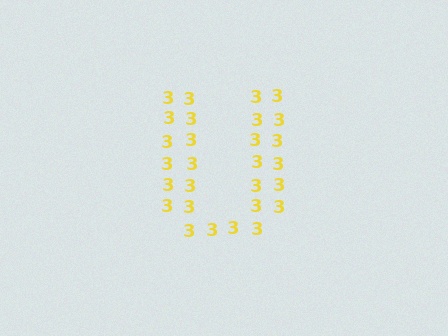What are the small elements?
The small elements are digit 3's.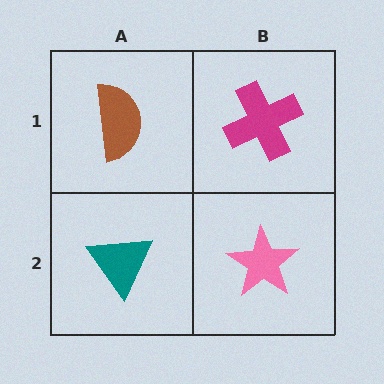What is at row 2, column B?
A pink star.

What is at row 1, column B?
A magenta cross.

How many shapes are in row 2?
2 shapes.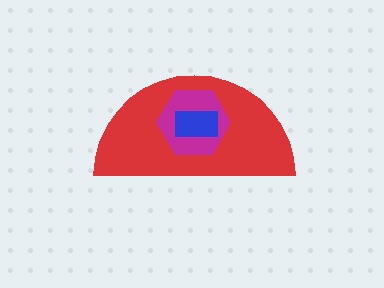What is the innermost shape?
The blue rectangle.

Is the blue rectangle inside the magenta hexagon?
Yes.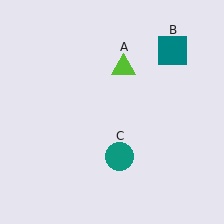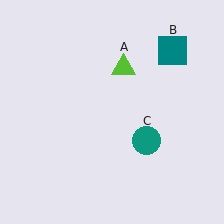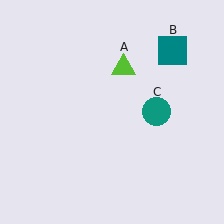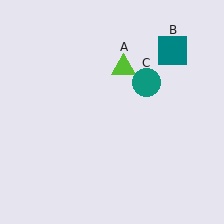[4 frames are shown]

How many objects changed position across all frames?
1 object changed position: teal circle (object C).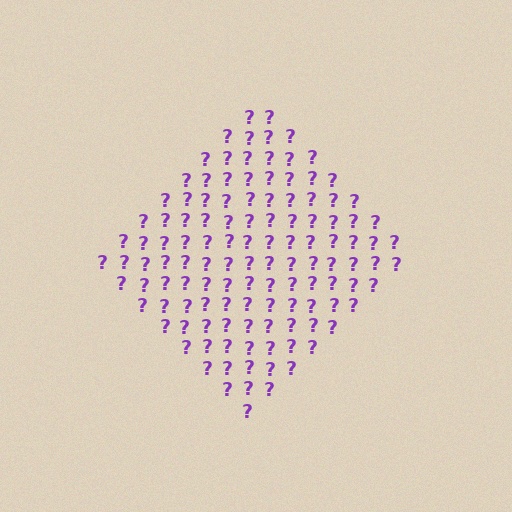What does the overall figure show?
The overall figure shows a diamond.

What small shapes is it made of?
It is made of small question marks.